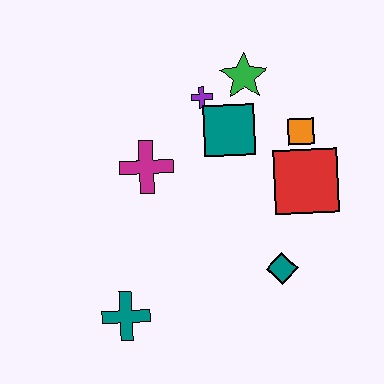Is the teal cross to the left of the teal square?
Yes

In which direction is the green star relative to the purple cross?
The green star is to the right of the purple cross.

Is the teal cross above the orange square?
No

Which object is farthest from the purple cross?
The teal cross is farthest from the purple cross.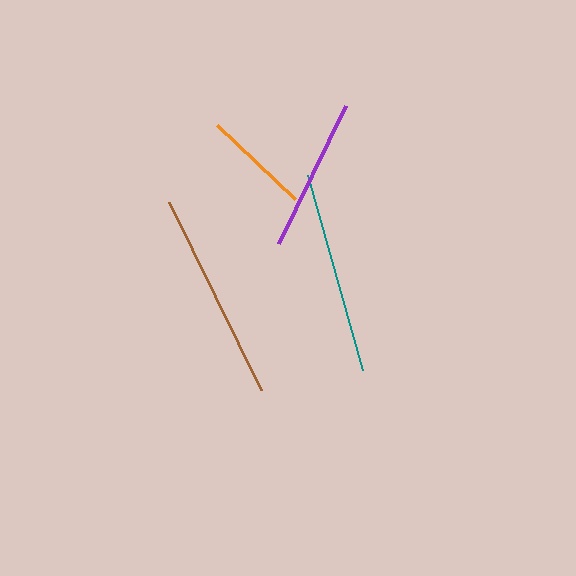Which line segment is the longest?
The brown line is the longest at approximately 209 pixels.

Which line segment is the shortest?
The orange line is the shortest at approximately 107 pixels.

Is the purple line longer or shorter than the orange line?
The purple line is longer than the orange line.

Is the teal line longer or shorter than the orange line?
The teal line is longer than the orange line.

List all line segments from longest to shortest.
From longest to shortest: brown, teal, purple, orange.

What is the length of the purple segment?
The purple segment is approximately 153 pixels long.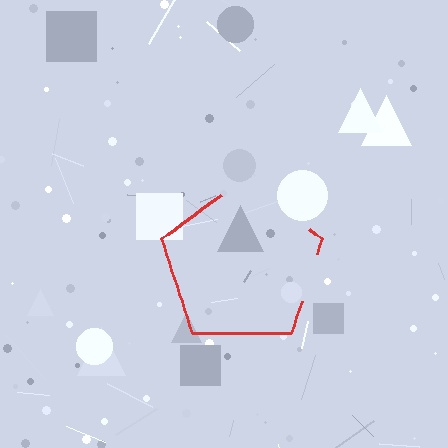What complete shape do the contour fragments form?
The contour fragments form a pentagon.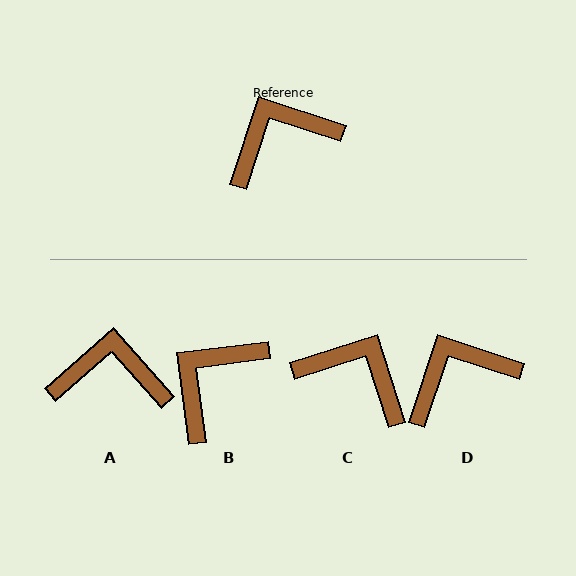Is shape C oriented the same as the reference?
No, it is off by about 54 degrees.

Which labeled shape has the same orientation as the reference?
D.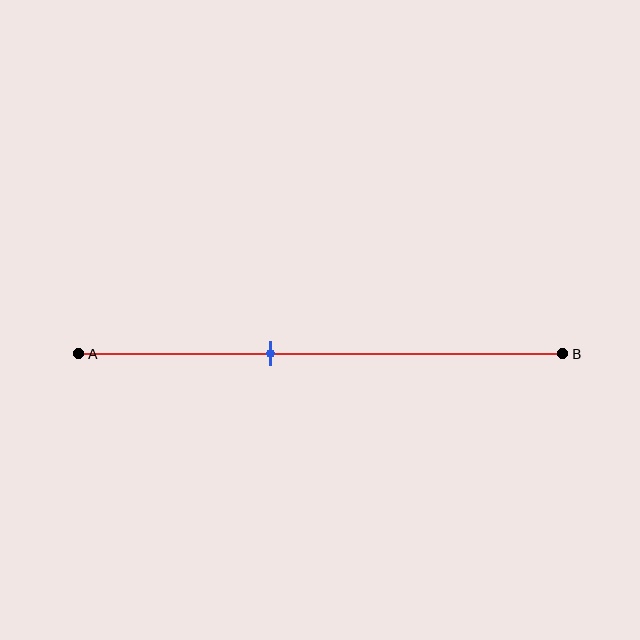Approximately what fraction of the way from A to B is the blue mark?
The blue mark is approximately 40% of the way from A to B.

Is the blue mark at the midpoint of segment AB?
No, the mark is at about 40% from A, not at the 50% midpoint.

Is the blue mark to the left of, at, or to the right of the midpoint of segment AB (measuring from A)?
The blue mark is to the left of the midpoint of segment AB.